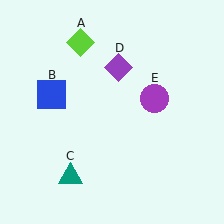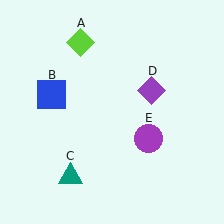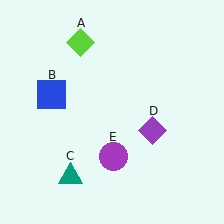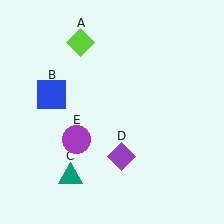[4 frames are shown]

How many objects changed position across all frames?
2 objects changed position: purple diamond (object D), purple circle (object E).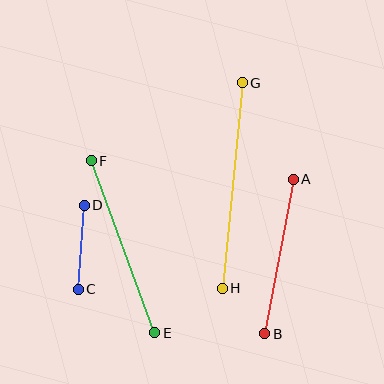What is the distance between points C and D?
The distance is approximately 84 pixels.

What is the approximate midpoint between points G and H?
The midpoint is at approximately (232, 185) pixels.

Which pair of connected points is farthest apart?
Points G and H are farthest apart.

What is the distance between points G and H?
The distance is approximately 207 pixels.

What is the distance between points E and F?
The distance is approximately 183 pixels.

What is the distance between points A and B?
The distance is approximately 157 pixels.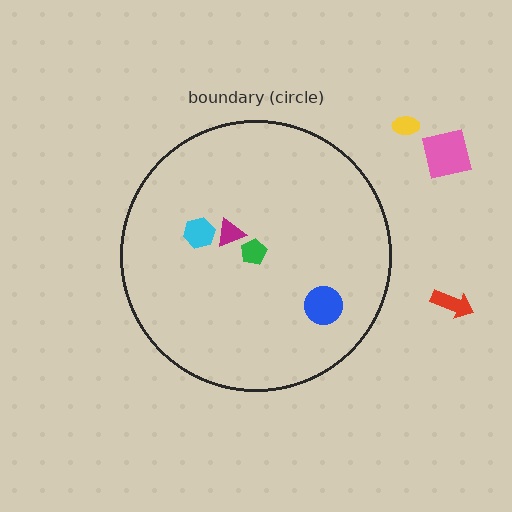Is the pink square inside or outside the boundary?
Outside.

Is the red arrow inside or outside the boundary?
Outside.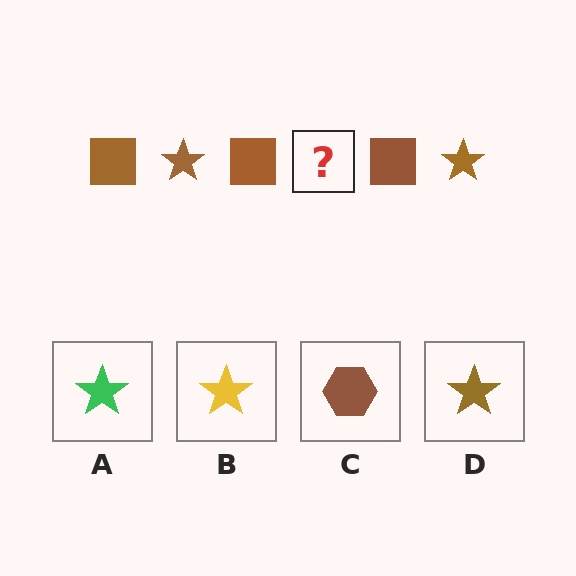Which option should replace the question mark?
Option D.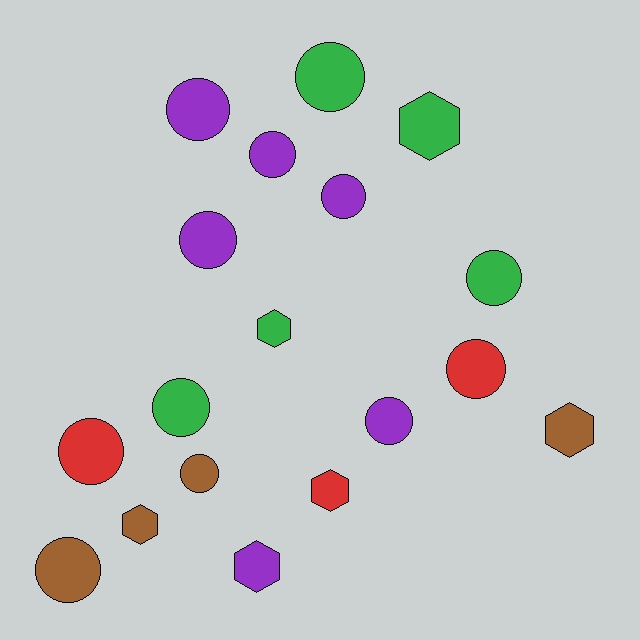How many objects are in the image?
There are 18 objects.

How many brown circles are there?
There are 2 brown circles.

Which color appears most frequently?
Purple, with 6 objects.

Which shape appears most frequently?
Circle, with 12 objects.